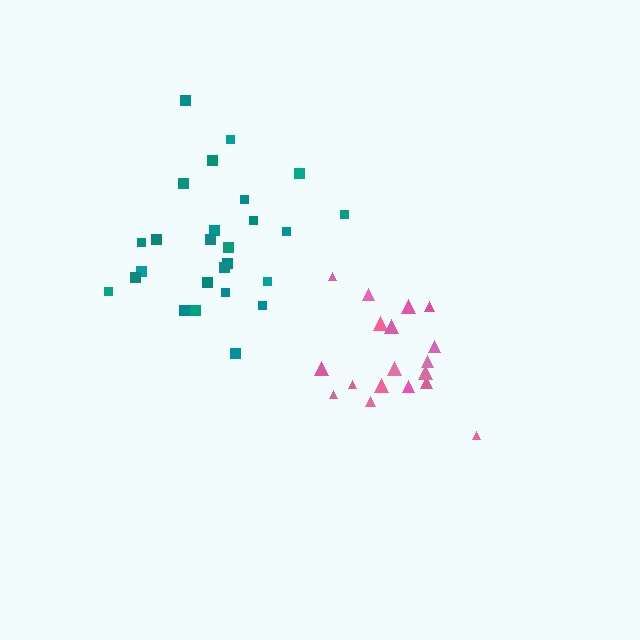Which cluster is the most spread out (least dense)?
Teal.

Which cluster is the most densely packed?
Pink.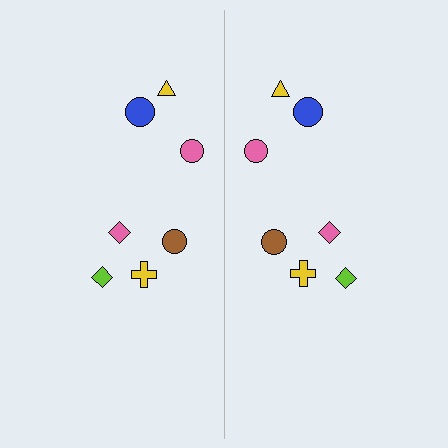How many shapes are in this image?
There are 14 shapes in this image.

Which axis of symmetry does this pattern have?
The pattern has a vertical axis of symmetry running through the center of the image.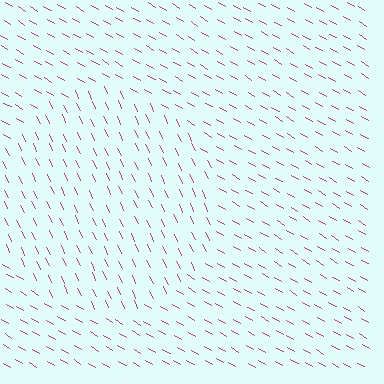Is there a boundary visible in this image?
Yes, there is a texture boundary formed by a change in line orientation.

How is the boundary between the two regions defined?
The boundary is defined purely by a change in line orientation (approximately 34 degrees difference). All lines are the same color and thickness.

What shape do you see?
I see a circle.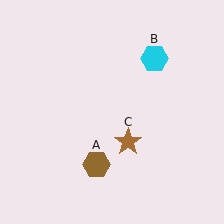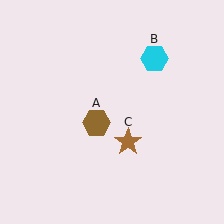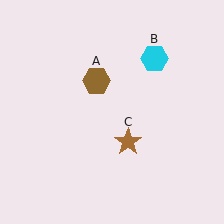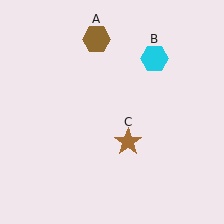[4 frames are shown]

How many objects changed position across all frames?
1 object changed position: brown hexagon (object A).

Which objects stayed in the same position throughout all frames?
Cyan hexagon (object B) and brown star (object C) remained stationary.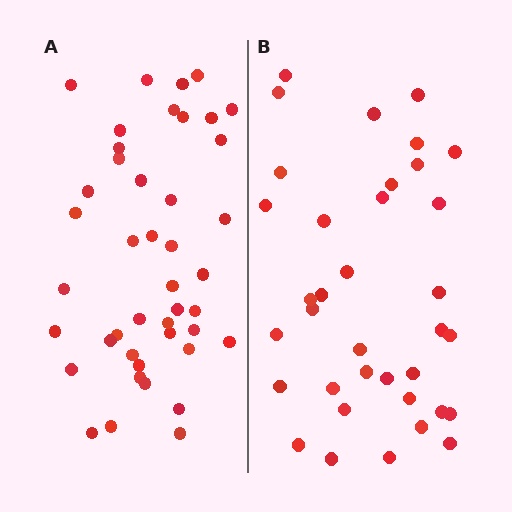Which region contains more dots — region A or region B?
Region A (the left region) has more dots.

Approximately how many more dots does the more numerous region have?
Region A has roughly 8 or so more dots than region B.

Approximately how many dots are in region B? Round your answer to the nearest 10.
About 40 dots. (The exact count is 36, which rounds to 40.)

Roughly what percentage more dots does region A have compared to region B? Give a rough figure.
About 20% more.